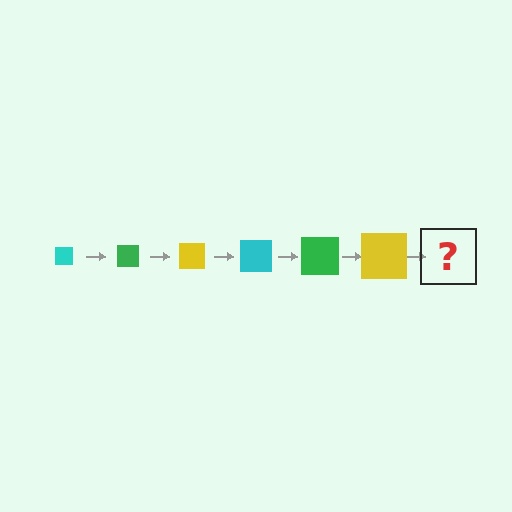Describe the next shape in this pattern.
It should be a cyan square, larger than the previous one.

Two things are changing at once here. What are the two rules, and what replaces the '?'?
The two rules are that the square grows larger each step and the color cycles through cyan, green, and yellow. The '?' should be a cyan square, larger than the previous one.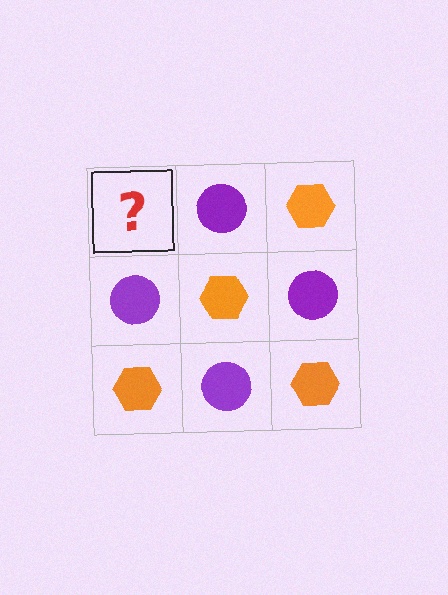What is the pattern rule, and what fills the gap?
The rule is that it alternates orange hexagon and purple circle in a checkerboard pattern. The gap should be filled with an orange hexagon.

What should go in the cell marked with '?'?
The missing cell should contain an orange hexagon.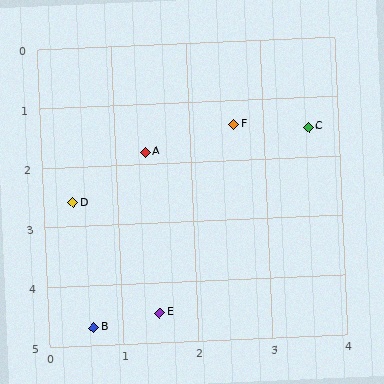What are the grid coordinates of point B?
Point B is at approximately (0.6, 4.7).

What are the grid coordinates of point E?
Point E is at approximately (1.5, 4.5).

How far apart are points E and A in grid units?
Points E and A are about 2.7 grid units apart.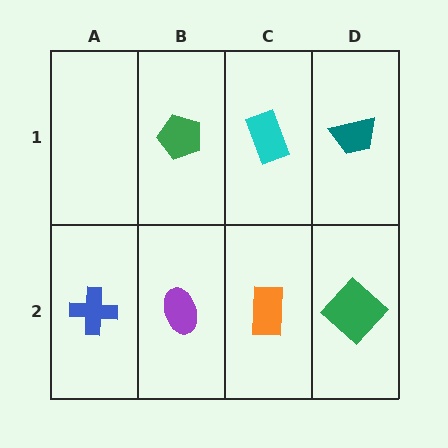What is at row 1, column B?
A green pentagon.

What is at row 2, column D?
A green diamond.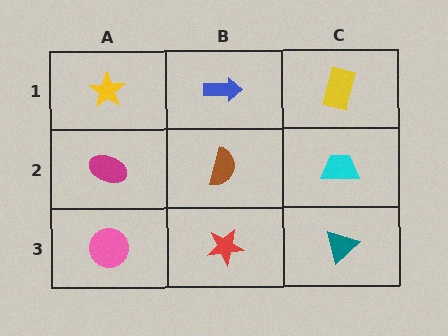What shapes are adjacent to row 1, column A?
A magenta ellipse (row 2, column A), a blue arrow (row 1, column B).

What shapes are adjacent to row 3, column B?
A brown semicircle (row 2, column B), a pink circle (row 3, column A), a teal triangle (row 3, column C).